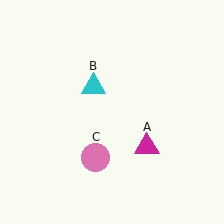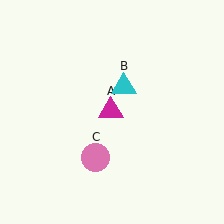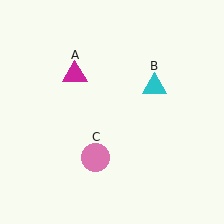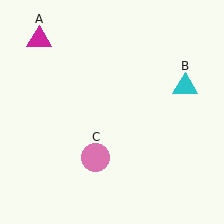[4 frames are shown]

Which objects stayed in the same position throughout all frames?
Pink circle (object C) remained stationary.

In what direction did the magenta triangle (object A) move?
The magenta triangle (object A) moved up and to the left.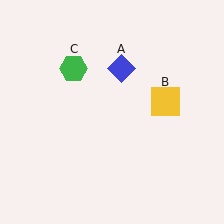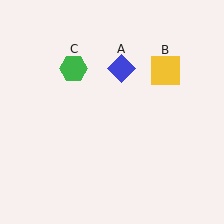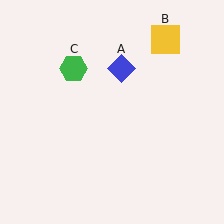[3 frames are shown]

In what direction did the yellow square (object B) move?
The yellow square (object B) moved up.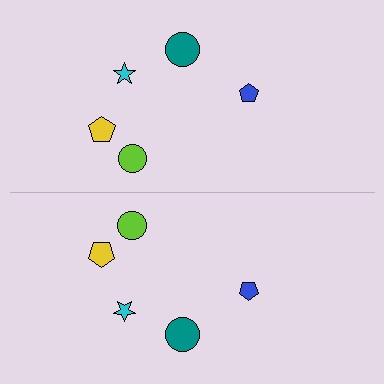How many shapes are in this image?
There are 10 shapes in this image.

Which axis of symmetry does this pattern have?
The pattern has a horizontal axis of symmetry running through the center of the image.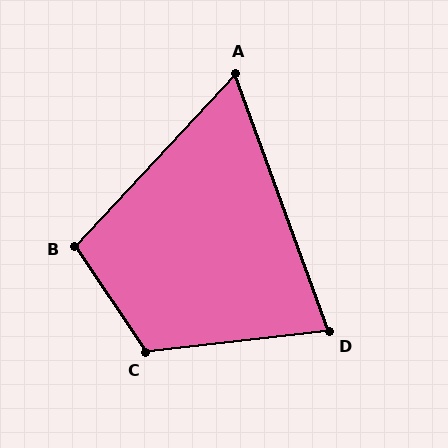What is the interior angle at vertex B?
Approximately 103 degrees (obtuse).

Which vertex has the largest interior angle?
C, at approximately 117 degrees.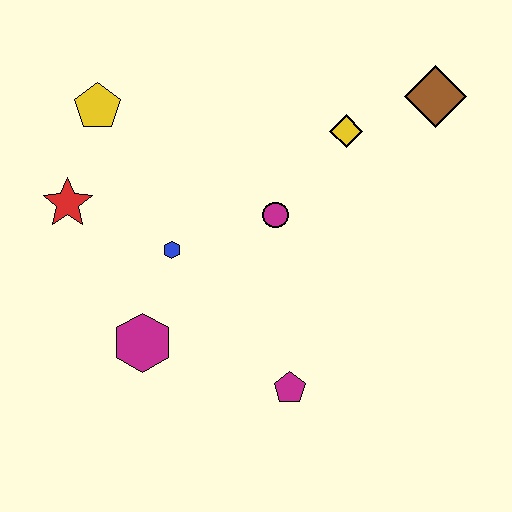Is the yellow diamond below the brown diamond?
Yes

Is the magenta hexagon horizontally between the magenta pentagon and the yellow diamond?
No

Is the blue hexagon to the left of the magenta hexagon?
No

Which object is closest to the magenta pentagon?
The magenta hexagon is closest to the magenta pentagon.